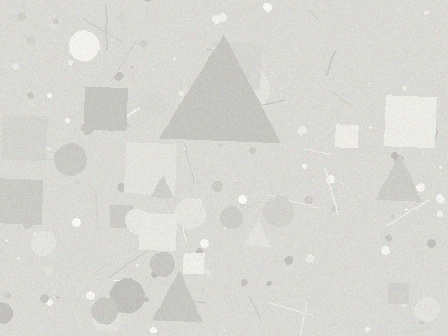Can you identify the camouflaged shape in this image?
The camouflaged shape is a triangle.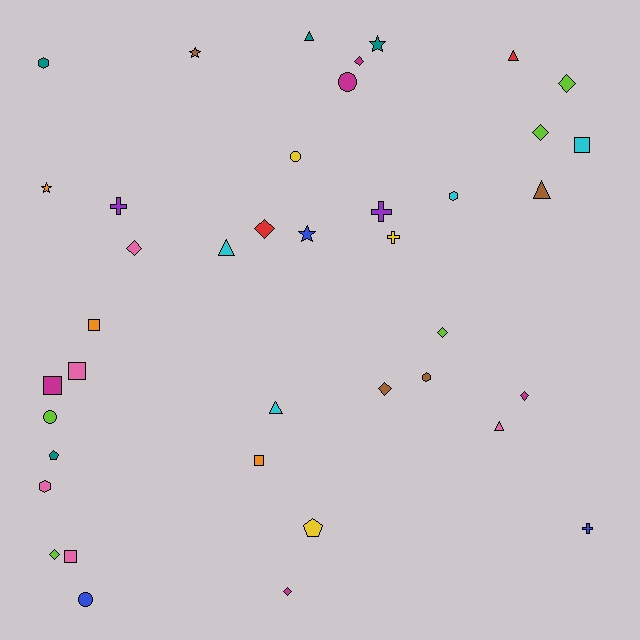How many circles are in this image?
There are 4 circles.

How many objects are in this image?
There are 40 objects.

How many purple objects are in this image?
There are 2 purple objects.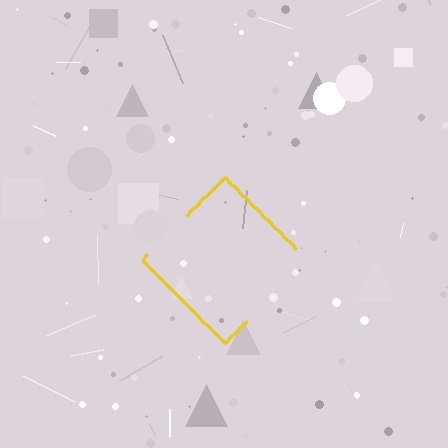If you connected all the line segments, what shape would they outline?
They would outline a diamond.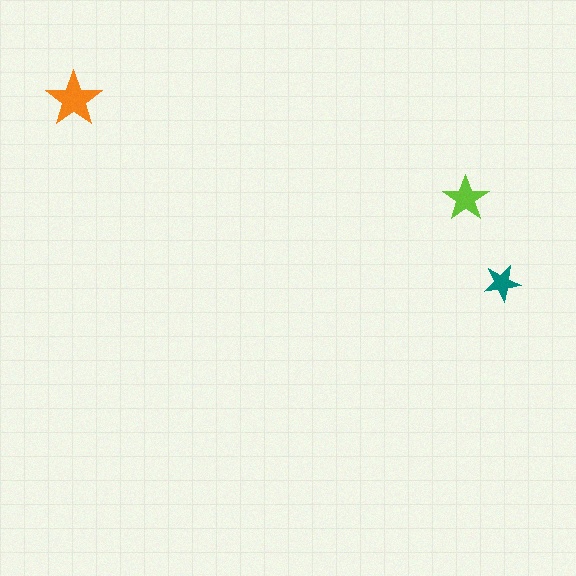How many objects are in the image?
There are 3 objects in the image.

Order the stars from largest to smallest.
the orange one, the lime one, the teal one.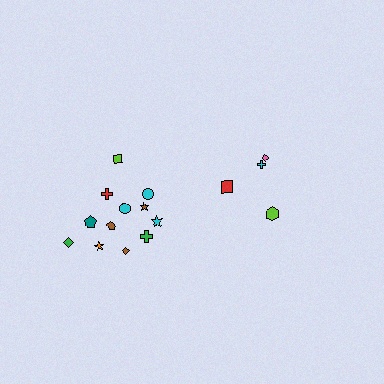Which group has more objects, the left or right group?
The left group.